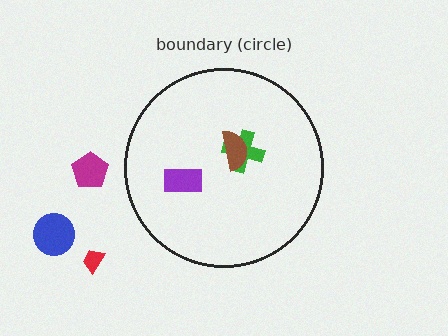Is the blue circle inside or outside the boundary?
Outside.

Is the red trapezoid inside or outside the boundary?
Outside.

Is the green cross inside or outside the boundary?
Inside.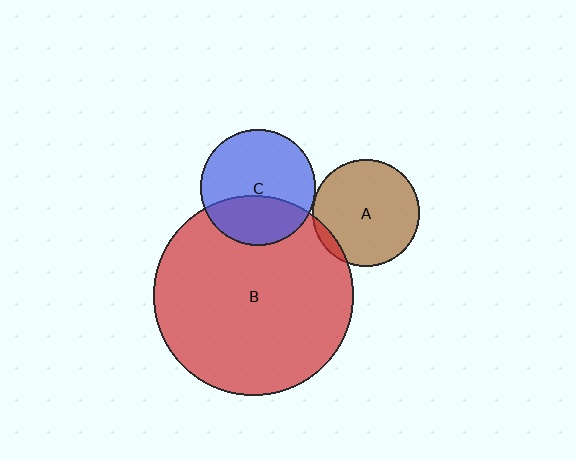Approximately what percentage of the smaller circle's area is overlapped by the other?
Approximately 5%.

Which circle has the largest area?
Circle B (red).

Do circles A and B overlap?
Yes.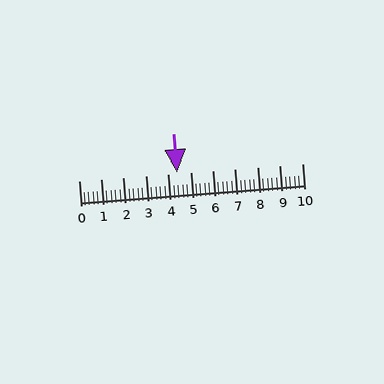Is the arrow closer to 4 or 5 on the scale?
The arrow is closer to 4.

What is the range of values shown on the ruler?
The ruler shows values from 0 to 10.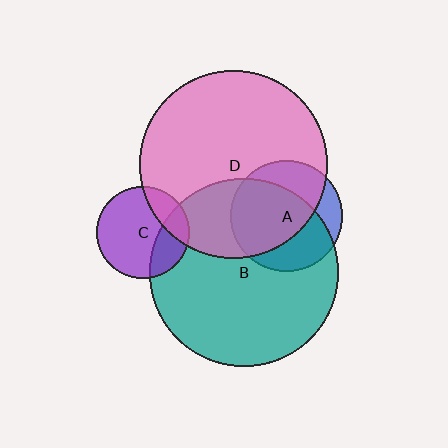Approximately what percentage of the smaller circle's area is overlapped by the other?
Approximately 25%.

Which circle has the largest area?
Circle B (teal).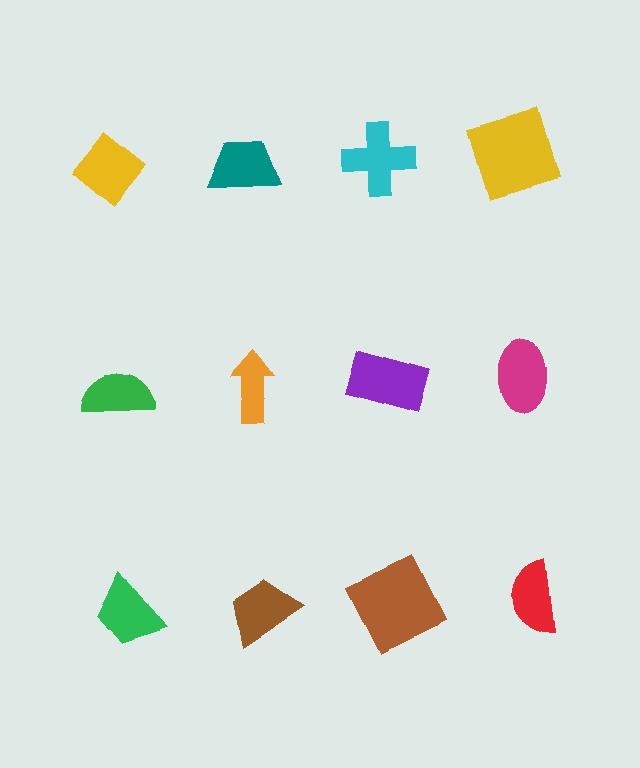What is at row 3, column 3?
A brown square.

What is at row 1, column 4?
A yellow square.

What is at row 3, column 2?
A brown trapezoid.